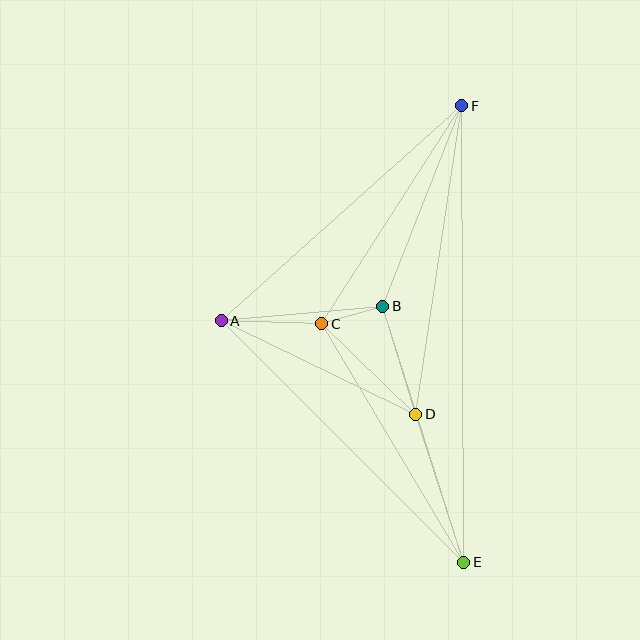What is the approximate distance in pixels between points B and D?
The distance between B and D is approximately 113 pixels.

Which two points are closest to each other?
Points B and C are closest to each other.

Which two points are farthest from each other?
Points E and F are farthest from each other.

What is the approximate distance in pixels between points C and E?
The distance between C and E is approximately 278 pixels.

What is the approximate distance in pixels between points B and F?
The distance between B and F is approximately 215 pixels.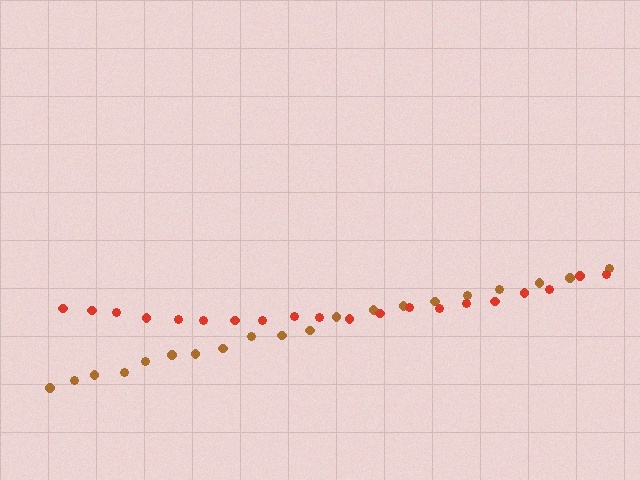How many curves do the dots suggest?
There are 2 distinct paths.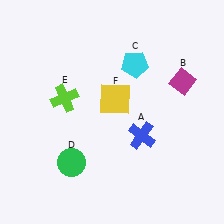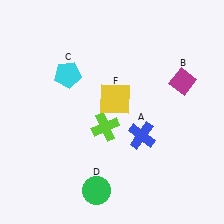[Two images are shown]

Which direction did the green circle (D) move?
The green circle (D) moved down.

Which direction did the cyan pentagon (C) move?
The cyan pentagon (C) moved left.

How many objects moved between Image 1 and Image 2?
3 objects moved between the two images.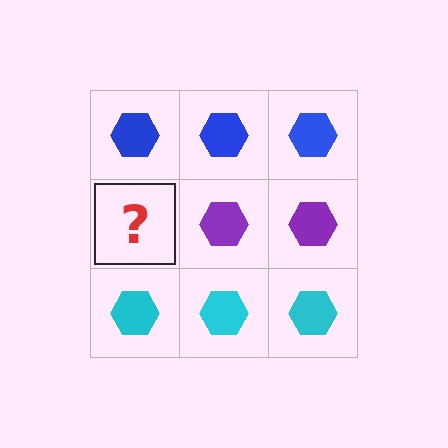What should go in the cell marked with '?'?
The missing cell should contain a purple hexagon.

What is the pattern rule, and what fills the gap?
The rule is that each row has a consistent color. The gap should be filled with a purple hexagon.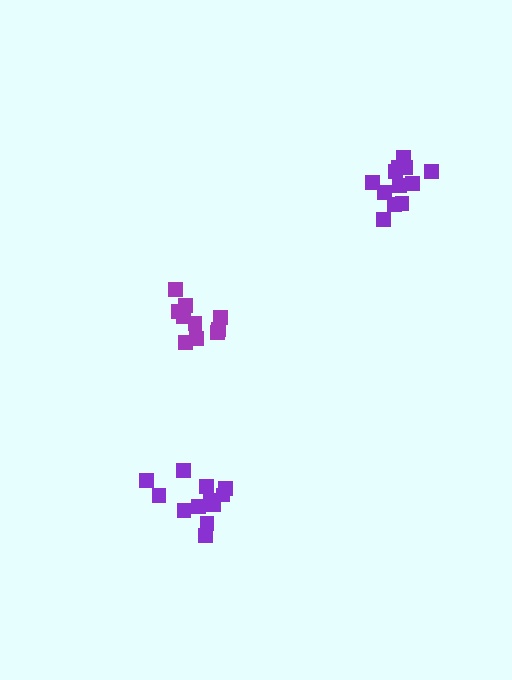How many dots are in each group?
Group 1: 12 dots, Group 2: 10 dots, Group 3: 12 dots (34 total).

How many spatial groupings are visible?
There are 3 spatial groupings.